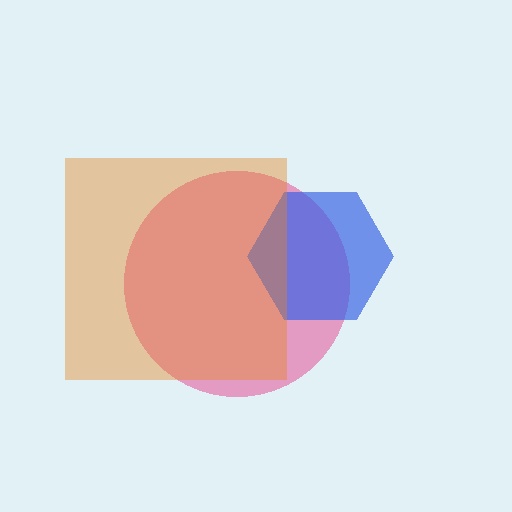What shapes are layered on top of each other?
The layered shapes are: a pink circle, a blue hexagon, an orange square.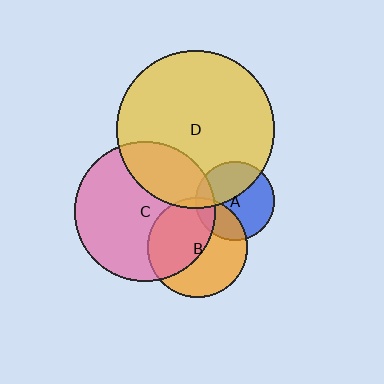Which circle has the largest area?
Circle D (yellow).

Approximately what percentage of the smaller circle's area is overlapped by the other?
Approximately 15%.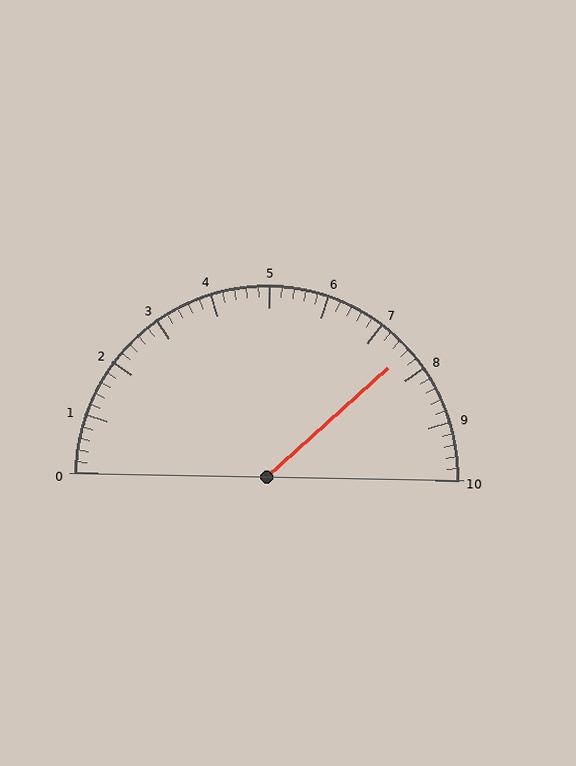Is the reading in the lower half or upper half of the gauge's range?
The reading is in the upper half of the range (0 to 10).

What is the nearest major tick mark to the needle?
The nearest major tick mark is 8.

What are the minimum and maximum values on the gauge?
The gauge ranges from 0 to 10.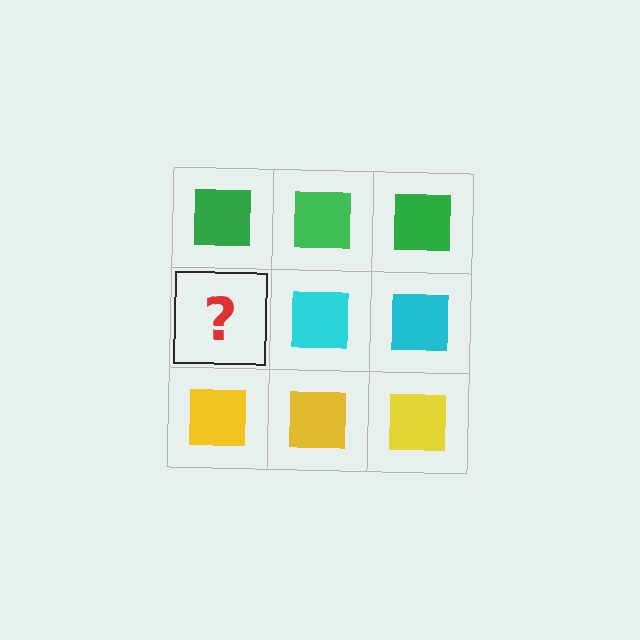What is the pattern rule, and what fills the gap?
The rule is that each row has a consistent color. The gap should be filled with a cyan square.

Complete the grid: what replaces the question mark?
The question mark should be replaced with a cyan square.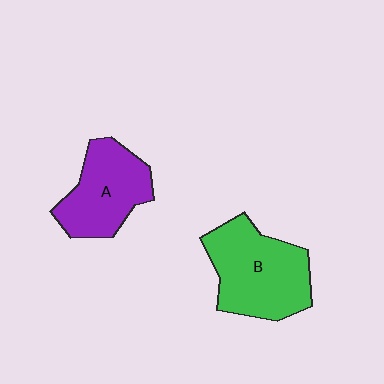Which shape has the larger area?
Shape B (green).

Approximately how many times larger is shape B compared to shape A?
Approximately 1.3 times.